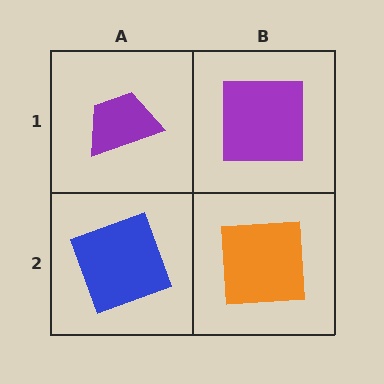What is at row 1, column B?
A purple square.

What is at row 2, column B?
An orange square.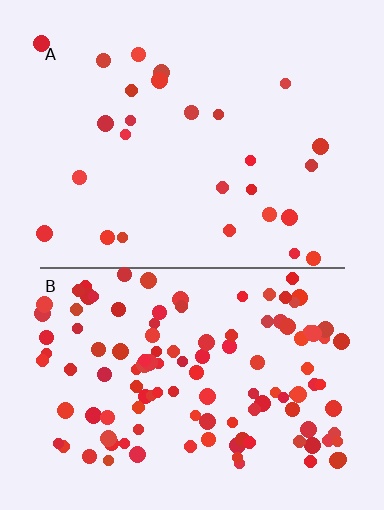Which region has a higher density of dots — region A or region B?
B (the bottom).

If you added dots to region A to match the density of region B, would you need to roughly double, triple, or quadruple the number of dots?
Approximately quadruple.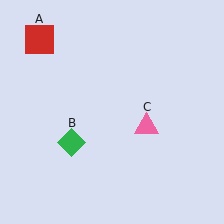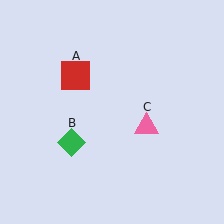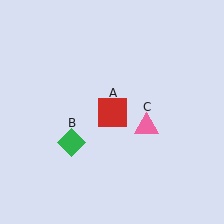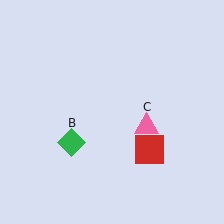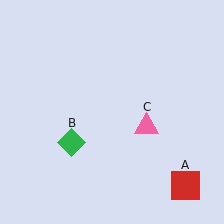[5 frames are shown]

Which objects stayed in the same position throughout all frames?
Green diamond (object B) and pink triangle (object C) remained stationary.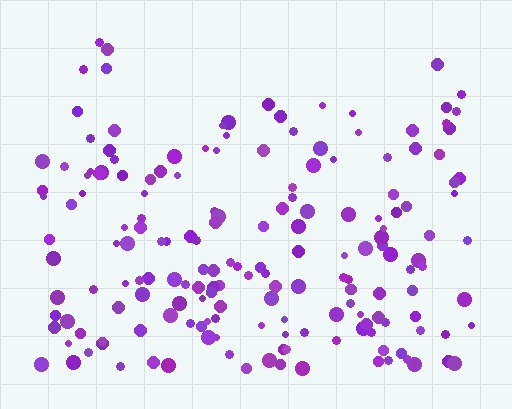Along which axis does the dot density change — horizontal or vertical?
Vertical.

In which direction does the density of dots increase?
From top to bottom, with the bottom side densest.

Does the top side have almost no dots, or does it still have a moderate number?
Still a moderate number, just noticeably fewer than the bottom.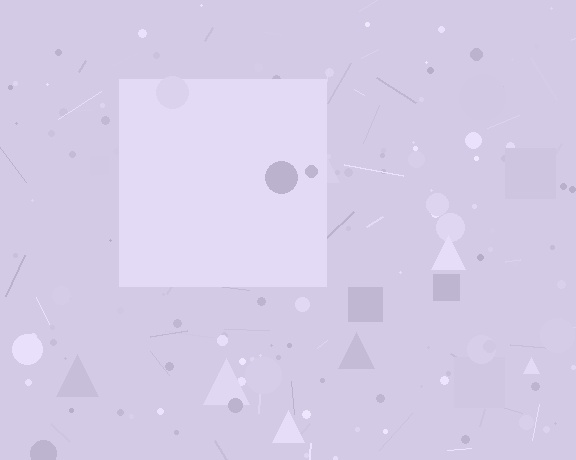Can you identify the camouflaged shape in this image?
The camouflaged shape is a square.